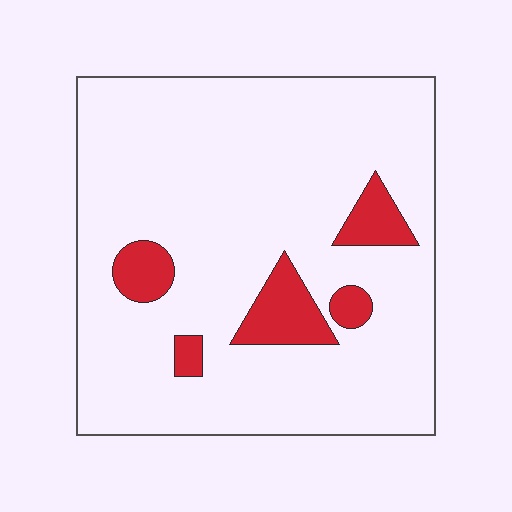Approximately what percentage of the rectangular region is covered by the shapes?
Approximately 10%.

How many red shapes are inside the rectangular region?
5.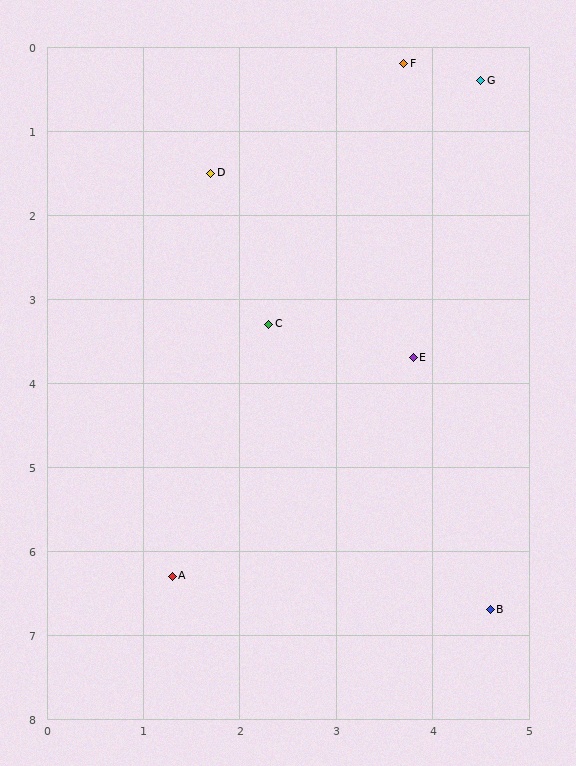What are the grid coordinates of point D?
Point D is at approximately (1.7, 1.5).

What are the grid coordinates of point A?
Point A is at approximately (1.3, 6.3).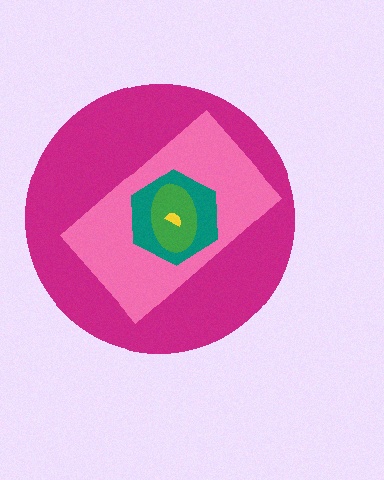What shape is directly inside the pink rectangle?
The teal hexagon.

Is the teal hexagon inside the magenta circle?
Yes.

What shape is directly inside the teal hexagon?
The green ellipse.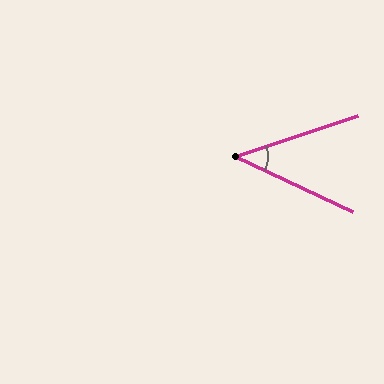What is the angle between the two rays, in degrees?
Approximately 44 degrees.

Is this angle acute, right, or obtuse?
It is acute.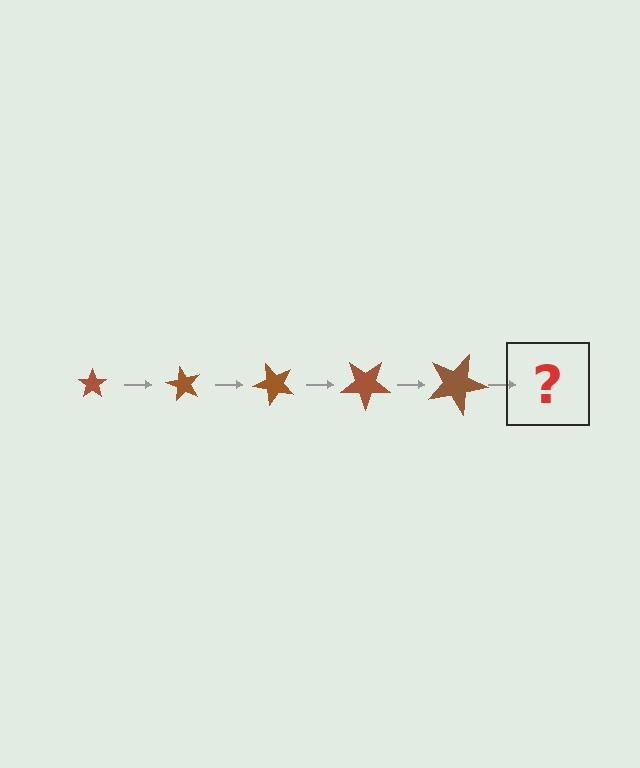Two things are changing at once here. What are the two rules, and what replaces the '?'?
The two rules are that the star grows larger each step and it rotates 60 degrees each step. The '?' should be a star, larger than the previous one and rotated 300 degrees from the start.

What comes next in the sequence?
The next element should be a star, larger than the previous one and rotated 300 degrees from the start.